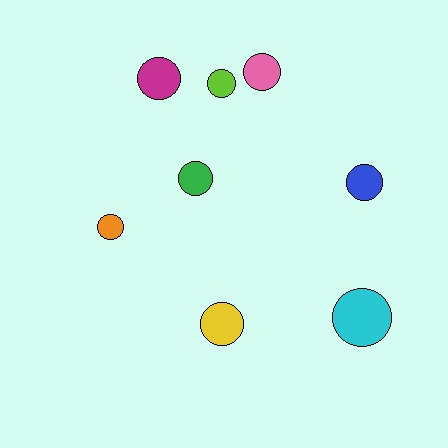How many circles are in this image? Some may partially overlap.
There are 8 circles.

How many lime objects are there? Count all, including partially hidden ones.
There is 1 lime object.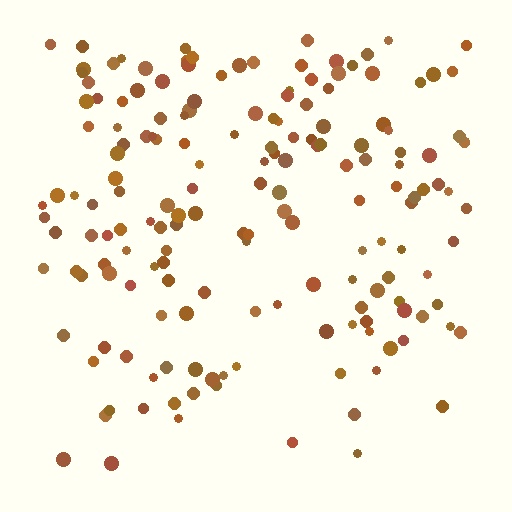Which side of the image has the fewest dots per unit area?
The bottom.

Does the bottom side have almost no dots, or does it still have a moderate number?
Still a moderate number, just noticeably fewer than the top.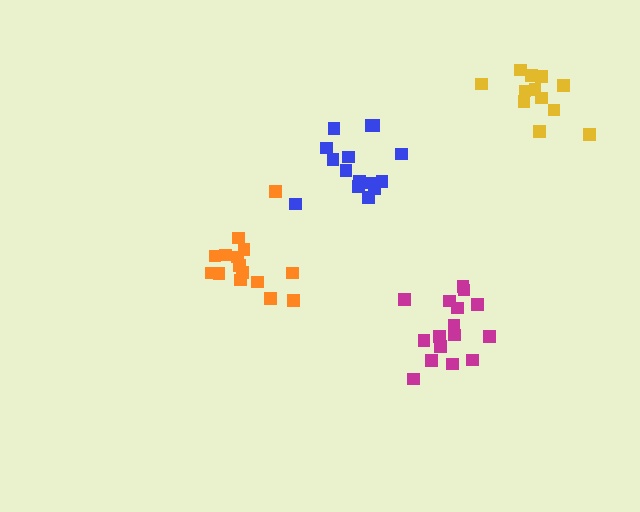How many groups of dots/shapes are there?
There are 4 groups.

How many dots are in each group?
Group 1: 16 dots, Group 2: 12 dots, Group 3: 16 dots, Group 4: 15 dots (59 total).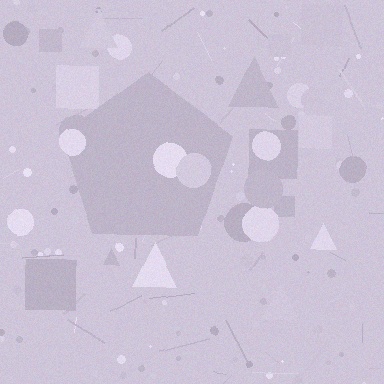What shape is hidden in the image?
A pentagon is hidden in the image.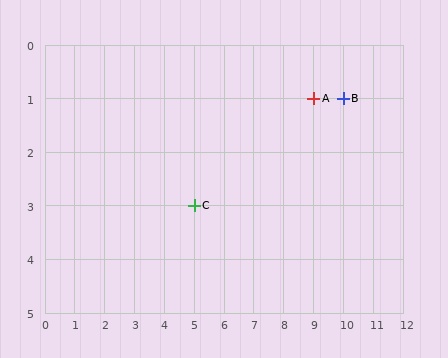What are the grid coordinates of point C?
Point C is at grid coordinates (5, 3).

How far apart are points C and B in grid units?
Points C and B are 5 columns and 2 rows apart (about 5.4 grid units diagonally).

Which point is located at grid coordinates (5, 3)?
Point C is at (5, 3).